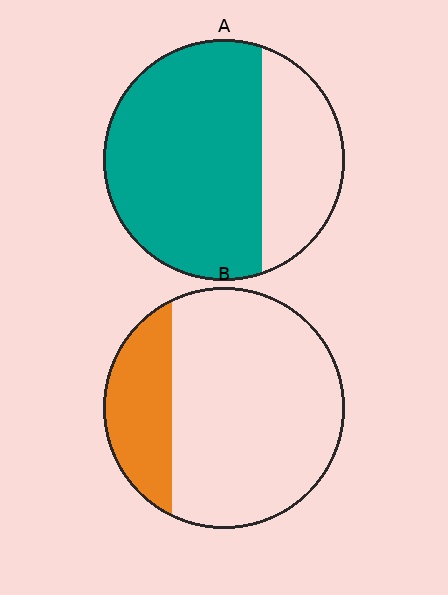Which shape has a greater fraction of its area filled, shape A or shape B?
Shape A.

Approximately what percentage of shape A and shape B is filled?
A is approximately 70% and B is approximately 25%.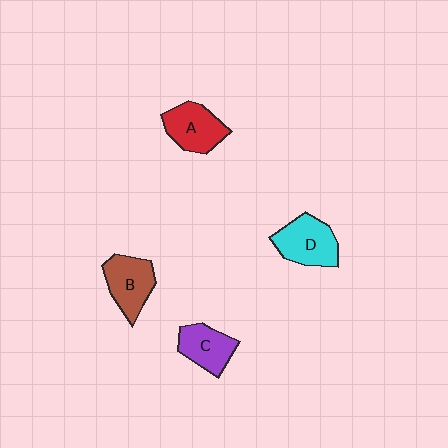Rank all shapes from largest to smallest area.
From largest to smallest: D (cyan), B (brown), A (red), C (purple).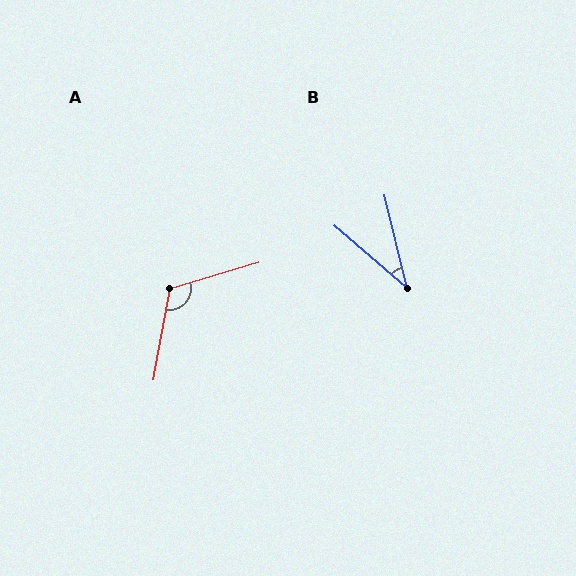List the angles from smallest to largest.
B (36°), A (117°).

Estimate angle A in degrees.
Approximately 117 degrees.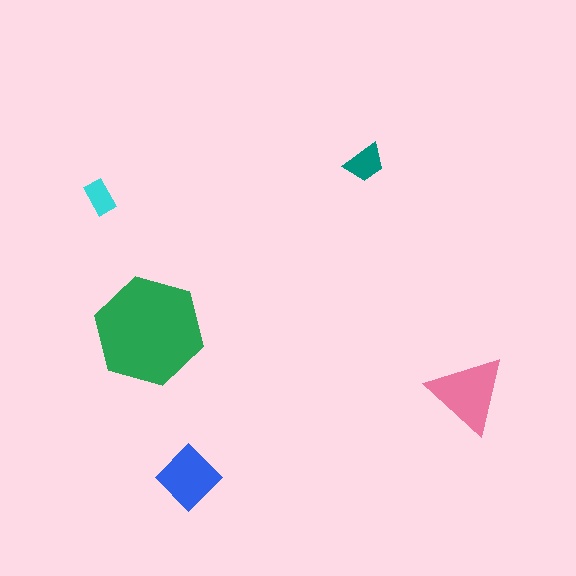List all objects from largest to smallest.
The green hexagon, the pink triangle, the blue diamond, the teal trapezoid, the cyan rectangle.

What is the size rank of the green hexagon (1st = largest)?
1st.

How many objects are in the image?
There are 5 objects in the image.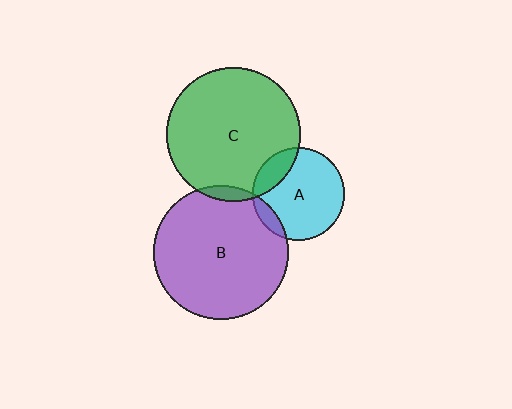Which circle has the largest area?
Circle B (purple).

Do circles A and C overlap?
Yes.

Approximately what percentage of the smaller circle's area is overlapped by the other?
Approximately 20%.